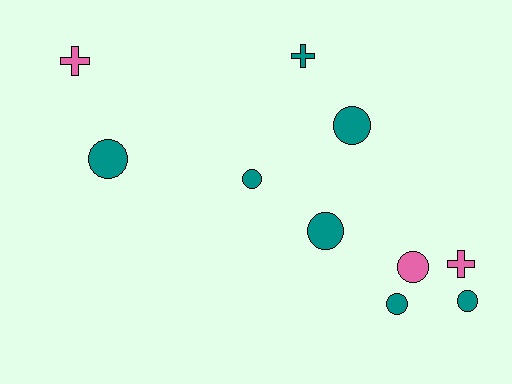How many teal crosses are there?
There is 1 teal cross.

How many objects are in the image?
There are 10 objects.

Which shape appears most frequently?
Circle, with 7 objects.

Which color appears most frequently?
Teal, with 7 objects.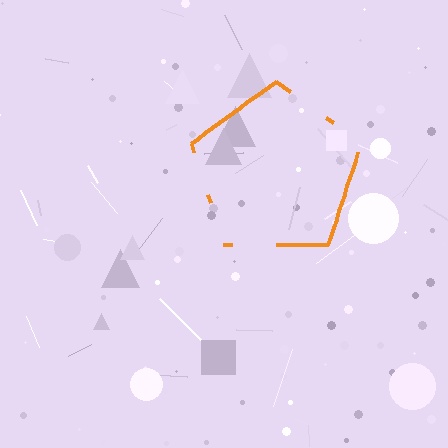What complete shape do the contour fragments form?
The contour fragments form a pentagon.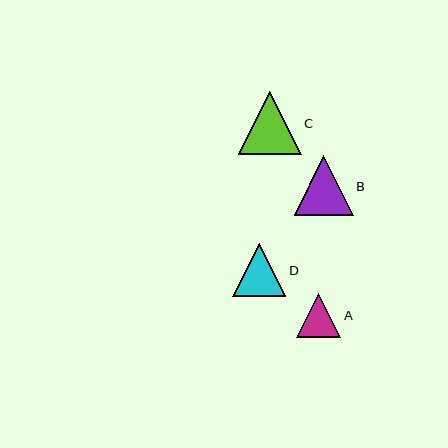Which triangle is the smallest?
Triangle A is the smallest with a size of approximately 44 pixels.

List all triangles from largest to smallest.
From largest to smallest: C, B, D, A.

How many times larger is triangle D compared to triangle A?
Triangle D is approximately 1.2 times the size of triangle A.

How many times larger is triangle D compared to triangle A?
Triangle D is approximately 1.2 times the size of triangle A.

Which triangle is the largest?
Triangle C is the largest with a size of approximately 63 pixels.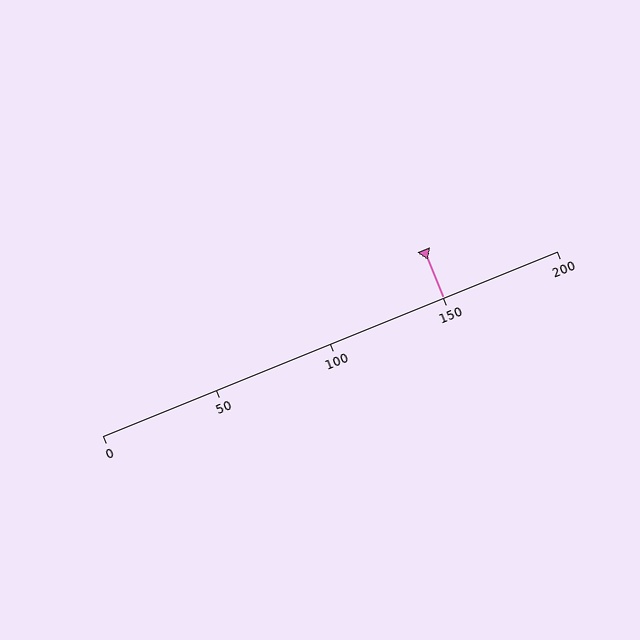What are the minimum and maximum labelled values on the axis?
The axis runs from 0 to 200.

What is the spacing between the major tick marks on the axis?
The major ticks are spaced 50 apart.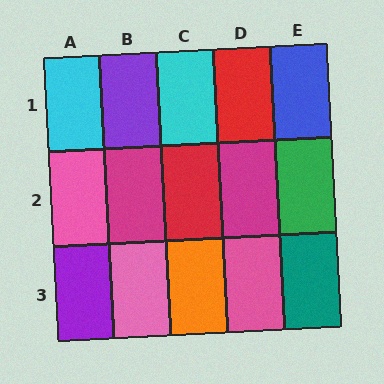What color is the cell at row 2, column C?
Red.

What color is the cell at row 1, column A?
Cyan.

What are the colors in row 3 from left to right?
Purple, pink, orange, pink, teal.